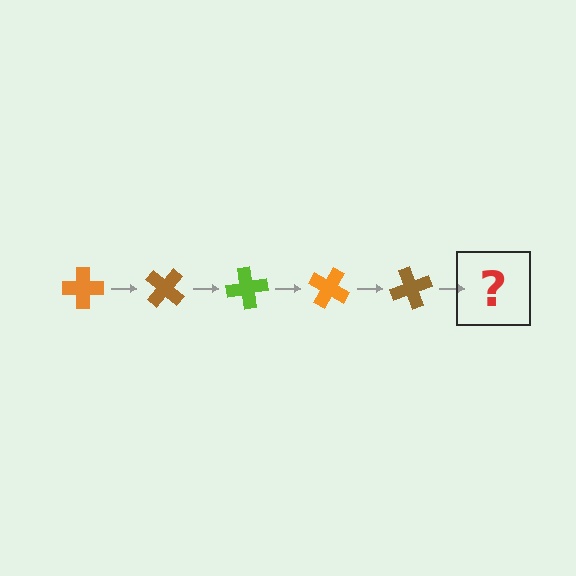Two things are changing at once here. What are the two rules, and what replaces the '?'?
The two rules are that it rotates 40 degrees each step and the color cycles through orange, brown, and lime. The '?' should be a lime cross, rotated 200 degrees from the start.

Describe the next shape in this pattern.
It should be a lime cross, rotated 200 degrees from the start.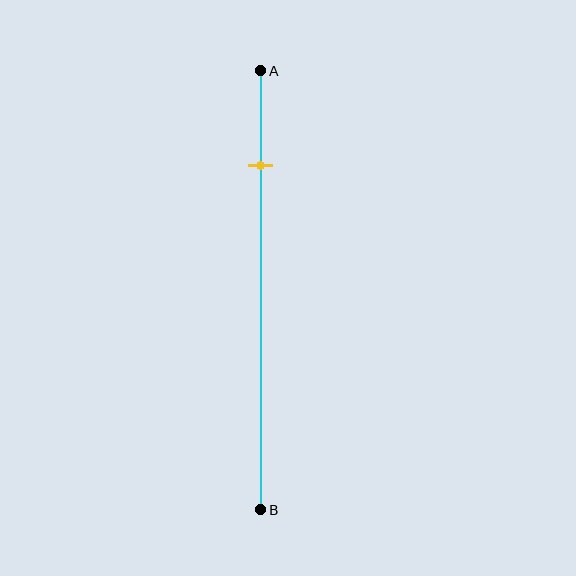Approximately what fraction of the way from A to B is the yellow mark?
The yellow mark is approximately 20% of the way from A to B.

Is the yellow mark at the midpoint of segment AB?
No, the mark is at about 20% from A, not at the 50% midpoint.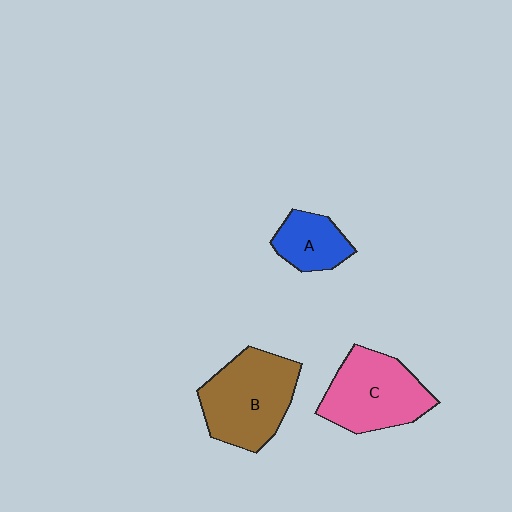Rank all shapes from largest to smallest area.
From largest to smallest: B (brown), C (pink), A (blue).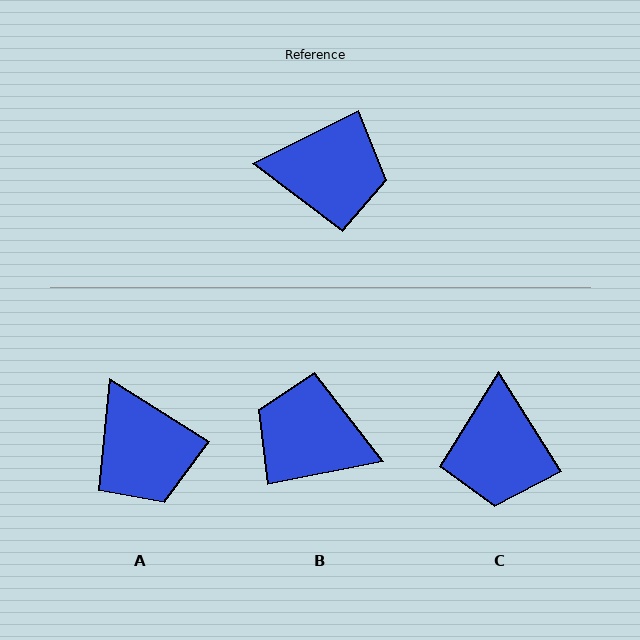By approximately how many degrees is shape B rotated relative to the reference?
Approximately 165 degrees counter-clockwise.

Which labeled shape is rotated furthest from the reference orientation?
B, about 165 degrees away.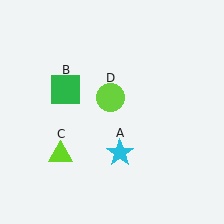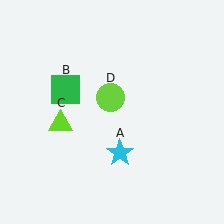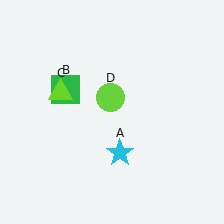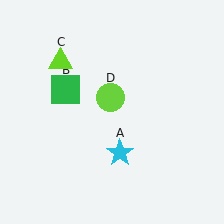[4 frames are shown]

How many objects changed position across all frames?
1 object changed position: lime triangle (object C).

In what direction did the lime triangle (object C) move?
The lime triangle (object C) moved up.